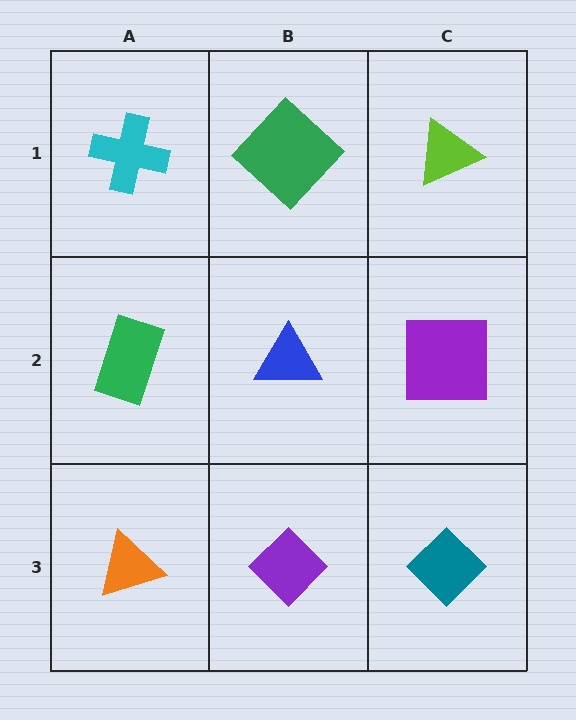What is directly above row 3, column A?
A green rectangle.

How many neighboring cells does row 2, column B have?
4.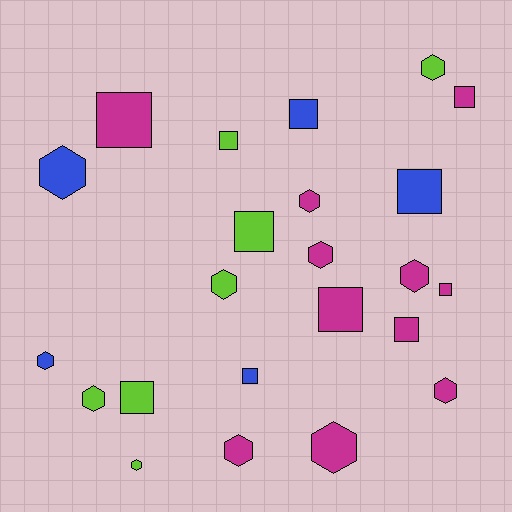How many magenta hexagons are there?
There are 6 magenta hexagons.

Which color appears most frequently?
Magenta, with 11 objects.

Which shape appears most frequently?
Hexagon, with 12 objects.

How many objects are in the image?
There are 23 objects.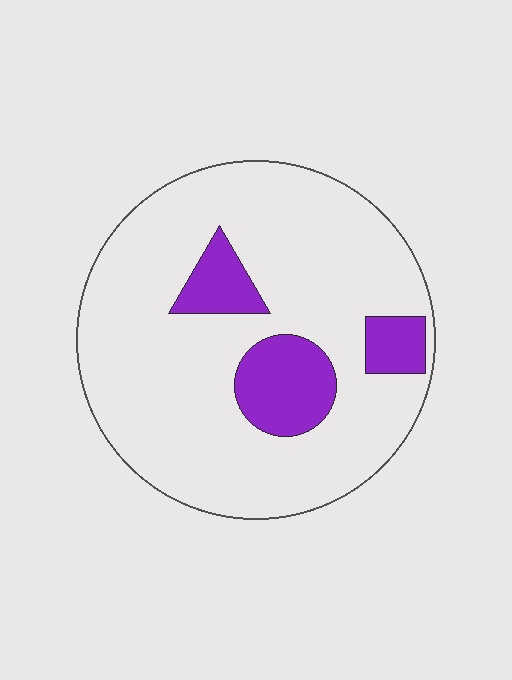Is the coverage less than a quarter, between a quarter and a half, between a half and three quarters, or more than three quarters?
Less than a quarter.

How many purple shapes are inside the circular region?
3.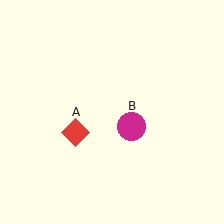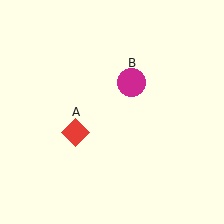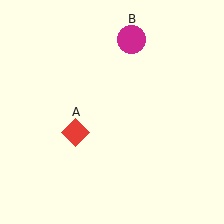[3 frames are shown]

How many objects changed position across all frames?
1 object changed position: magenta circle (object B).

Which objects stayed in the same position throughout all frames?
Red diamond (object A) remained stationary.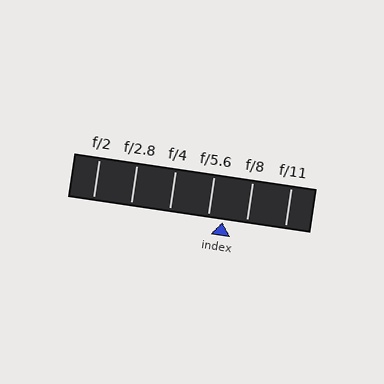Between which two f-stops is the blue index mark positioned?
The index mark is between f/5.6 and f/8.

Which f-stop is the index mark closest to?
The index mark is closest to f/5.6.